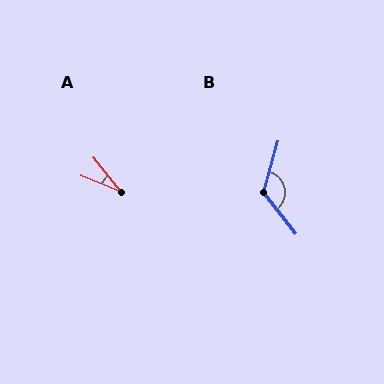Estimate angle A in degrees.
Approximately 29 degrees.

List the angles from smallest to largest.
A (29°), B (126°).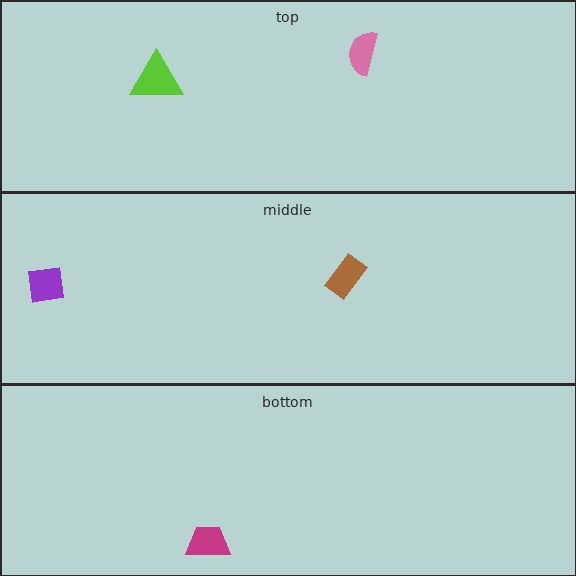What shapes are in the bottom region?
The magenta trapezoid.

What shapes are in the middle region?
The brown rectangle, the purple square.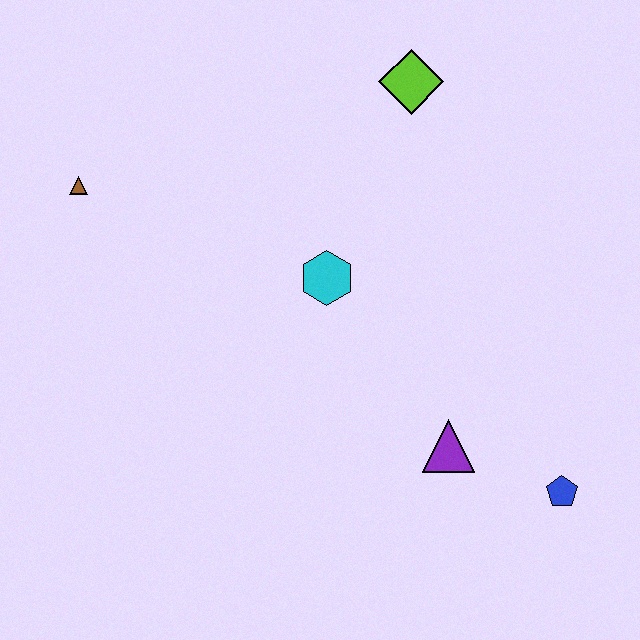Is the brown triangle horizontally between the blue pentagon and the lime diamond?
No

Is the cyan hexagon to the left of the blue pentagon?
Yes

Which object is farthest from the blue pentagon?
The brown triangle is farthest from the blue pentagon.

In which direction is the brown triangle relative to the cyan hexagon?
The brown triangle is to the left of the cyan hexagon.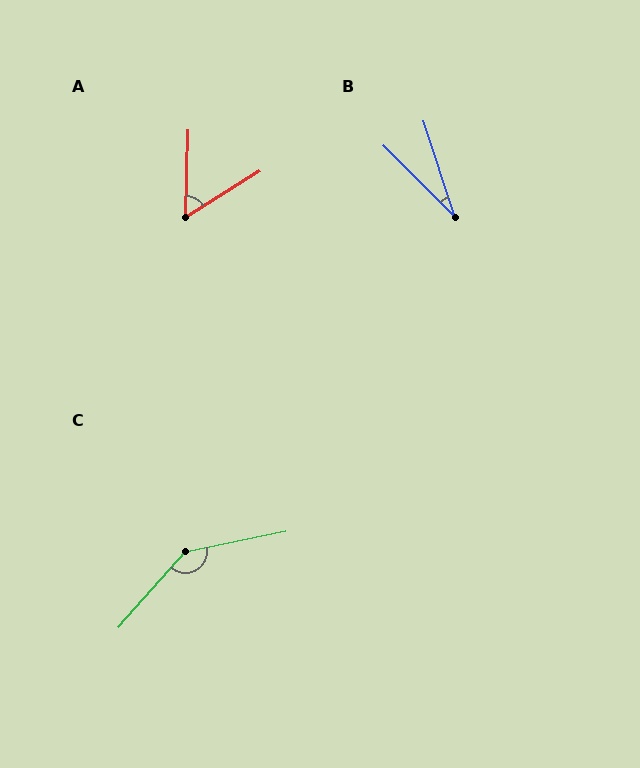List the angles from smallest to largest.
B (27°), A (57°), C (143°).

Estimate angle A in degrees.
Approximately 57 degrees.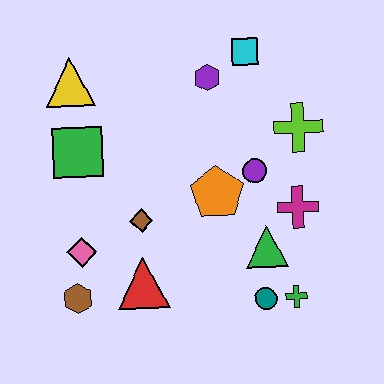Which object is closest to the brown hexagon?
The pink diamond is closest to the brown hexagon.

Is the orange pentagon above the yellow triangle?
No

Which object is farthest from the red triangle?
The cyan square is farthest from the red triangle.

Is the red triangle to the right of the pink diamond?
Yes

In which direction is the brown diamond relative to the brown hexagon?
The brown diamond is above the brown hexagon.